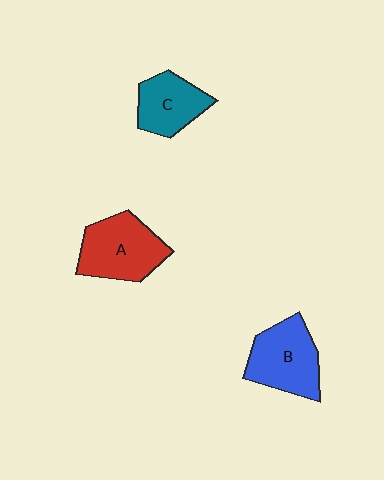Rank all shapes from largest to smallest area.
From largest to smallest: A (red), B (blue), C (teal).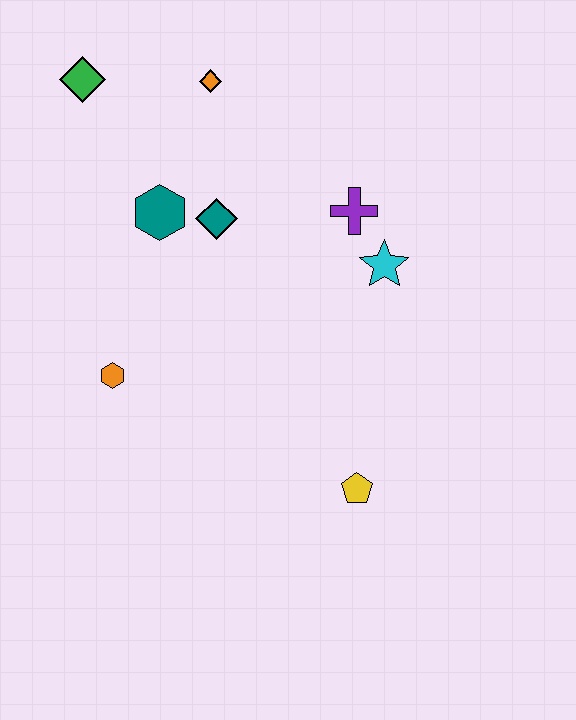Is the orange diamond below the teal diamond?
No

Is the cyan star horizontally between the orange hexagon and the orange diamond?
No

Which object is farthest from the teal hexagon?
The yellow pentagon is farthest from the teal hexagon.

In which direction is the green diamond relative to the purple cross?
The green diamond is to the left of the purple cross.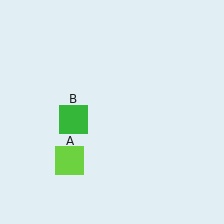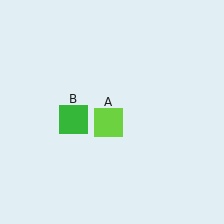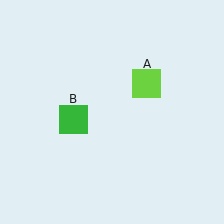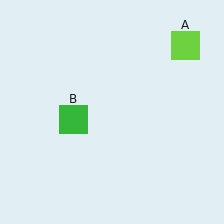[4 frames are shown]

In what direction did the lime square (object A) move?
The lime square (object A) moved up and to the right.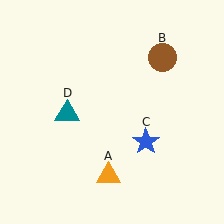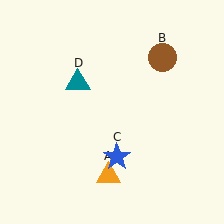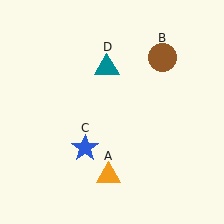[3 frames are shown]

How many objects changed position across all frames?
2 objects changed position: blue star (object C), teal triangle (object D).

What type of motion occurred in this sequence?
The blue star (object C), teal triangle (object D) rotated clockwise around the center of the scene.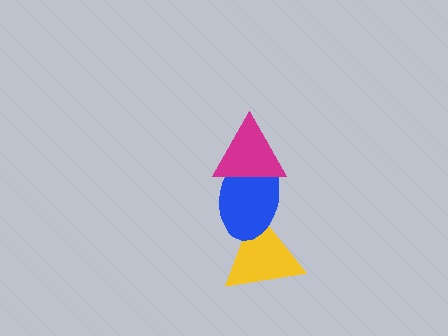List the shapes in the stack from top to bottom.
From top to bottom: the magenta triangle, the blue ellipse, the yellow triangle.